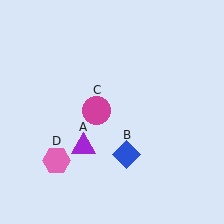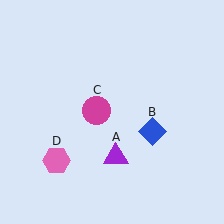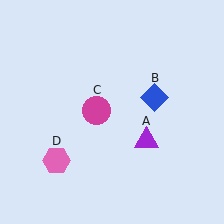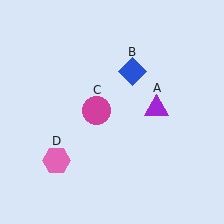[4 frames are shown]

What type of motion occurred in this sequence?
The purple triangle (object A), blue diamond (object B) rotated counterclockwise around the center of the scene.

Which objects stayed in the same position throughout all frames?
Magenta circle (object C) and pink hexagon (object D) remained stationary.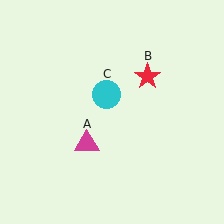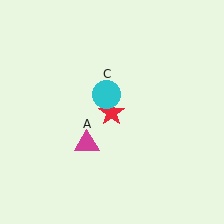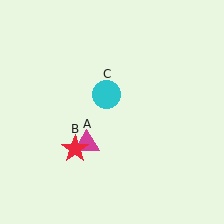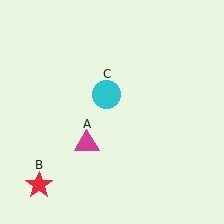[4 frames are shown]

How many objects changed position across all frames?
1 object changed position: red star (object B).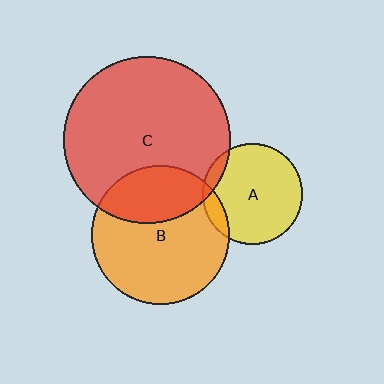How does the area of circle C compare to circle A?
Approximately 2.8 times.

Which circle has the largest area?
Circle C (red).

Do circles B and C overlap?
Yes.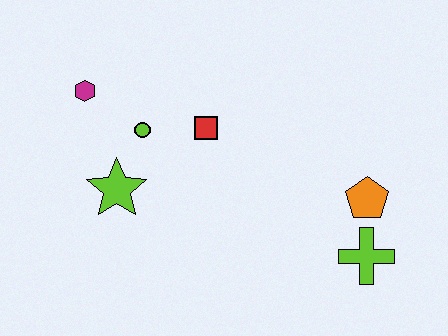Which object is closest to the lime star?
The lime circle is closest to the lime star.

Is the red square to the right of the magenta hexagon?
Yes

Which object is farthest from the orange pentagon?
The magenta hexagon is farthest from the orange pentagon.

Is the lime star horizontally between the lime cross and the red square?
No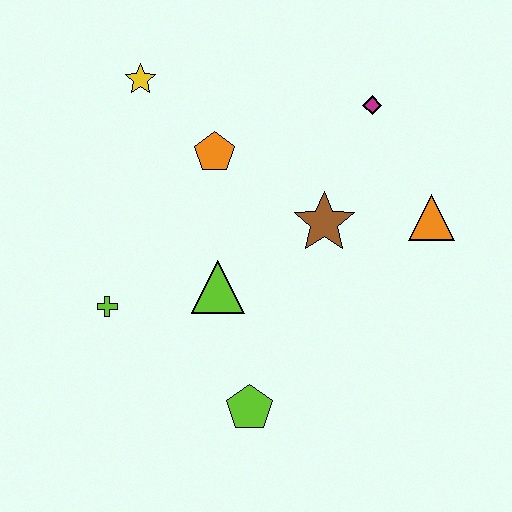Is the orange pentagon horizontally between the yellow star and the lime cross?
No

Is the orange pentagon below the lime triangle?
No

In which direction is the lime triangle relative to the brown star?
The lime triangle is to the left of the brown star.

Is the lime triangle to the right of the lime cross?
Yes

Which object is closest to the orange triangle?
The brown star is closest to the orange triangle.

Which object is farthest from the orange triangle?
The lime cross is farthest from the orange triangle.